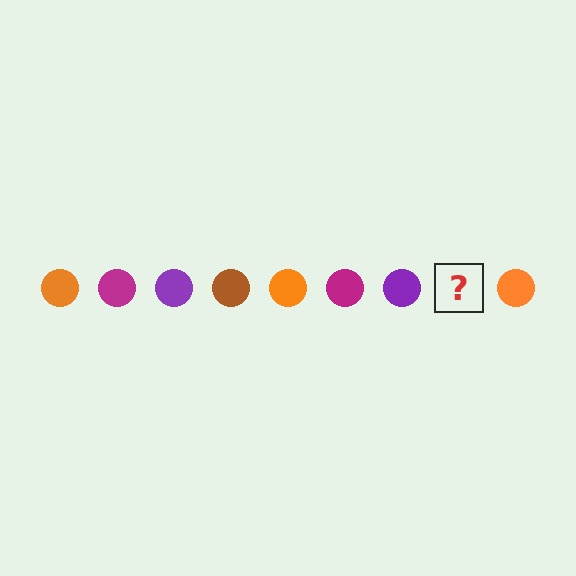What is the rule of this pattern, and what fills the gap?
The rule is that the pattern cycles through orange, magenta, purple, brown circles. The gap should be filled with a brown circle.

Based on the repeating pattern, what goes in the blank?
The blank should be a brown circle.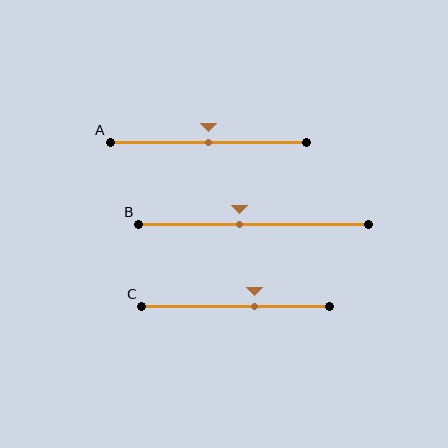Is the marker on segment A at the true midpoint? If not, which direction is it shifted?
Yes, the marker on segment A is at the true midpoint.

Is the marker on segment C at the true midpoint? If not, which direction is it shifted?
No, the marker on segment C is shifted to the right by about 10% of the segment length.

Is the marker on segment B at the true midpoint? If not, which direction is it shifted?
No, the marker on segment B is shifted to the left by about 6% of the segment length.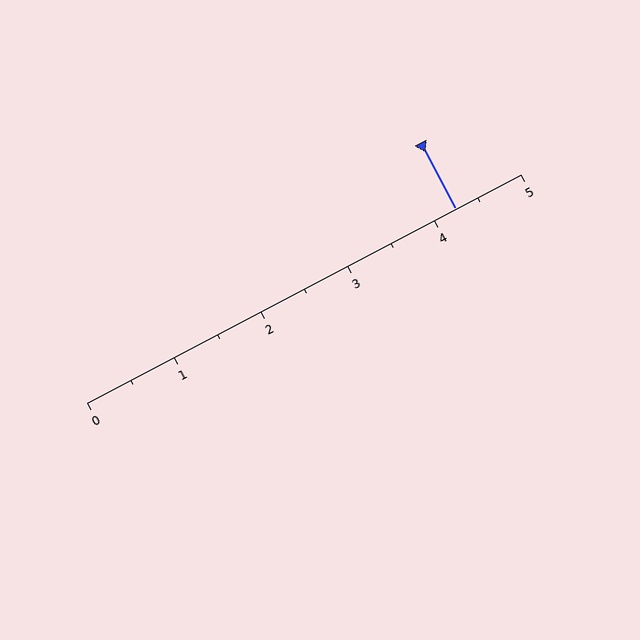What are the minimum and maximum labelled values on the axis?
The axis runs from 0 to 5.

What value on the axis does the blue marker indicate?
The marker indicates approximately 4.2.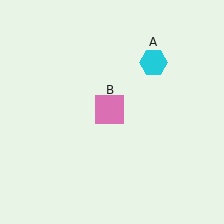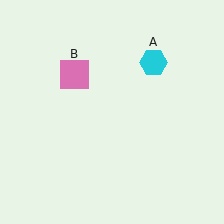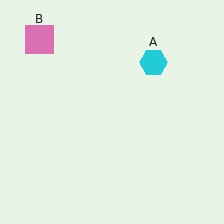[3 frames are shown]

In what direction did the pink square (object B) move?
The pink square (object B) moved up and to the left.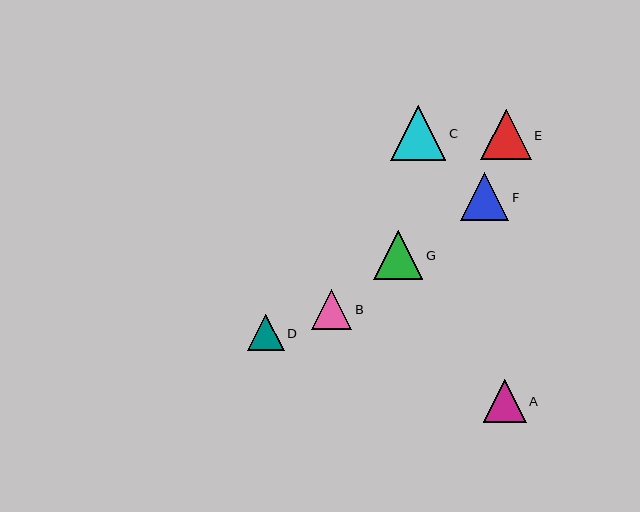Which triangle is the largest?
Triangle C is the largest with a size of approximately 55 pixels.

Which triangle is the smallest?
Triangle D is the smallest with a size of approximately 36 pixels.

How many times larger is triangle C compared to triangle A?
Triangle C is approximately 1.3 times the size of triangle A.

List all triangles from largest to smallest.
From largest to smallest: C, E, G, F, A, B, D.